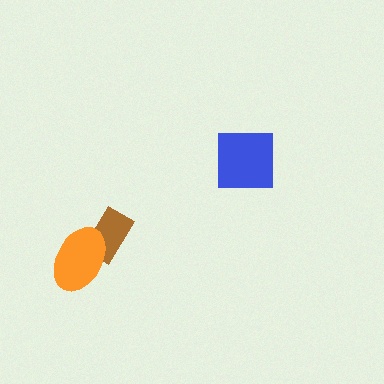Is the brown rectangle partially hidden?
Yes, it is partially covered by another shape.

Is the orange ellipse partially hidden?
No, no other shape covers it.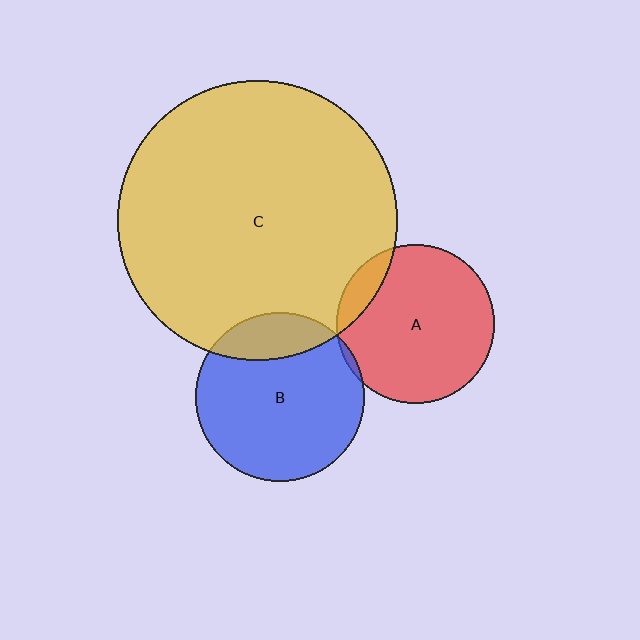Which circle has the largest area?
Circle C (yellow).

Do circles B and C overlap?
Yes.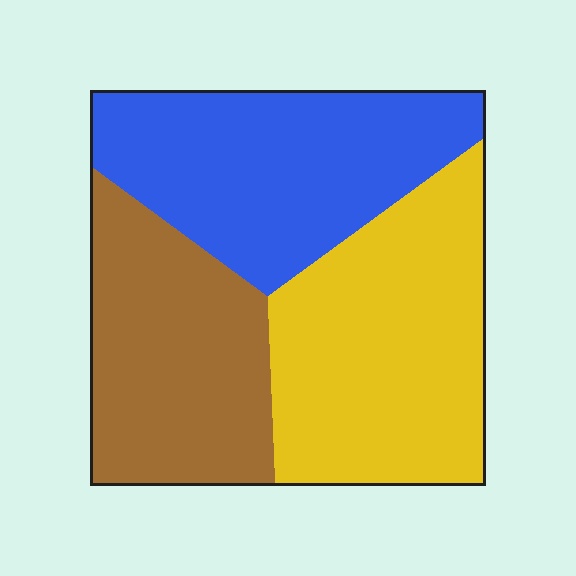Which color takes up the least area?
Brown, at roughly 30%.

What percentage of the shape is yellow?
Yellow covers about 35% of the shape.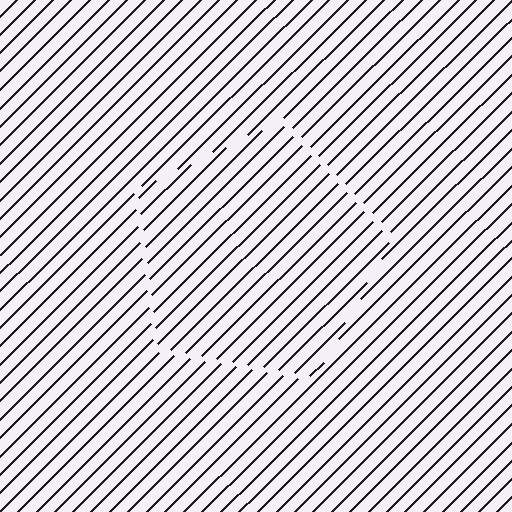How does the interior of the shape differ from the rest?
The interior of the shape contains the same grating, shifted by half a period — the contour is defined by the phase discontinuity where line-ends from the inner and outer gratings abut.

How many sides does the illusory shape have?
5 sides — the line-ends trace a pentagon.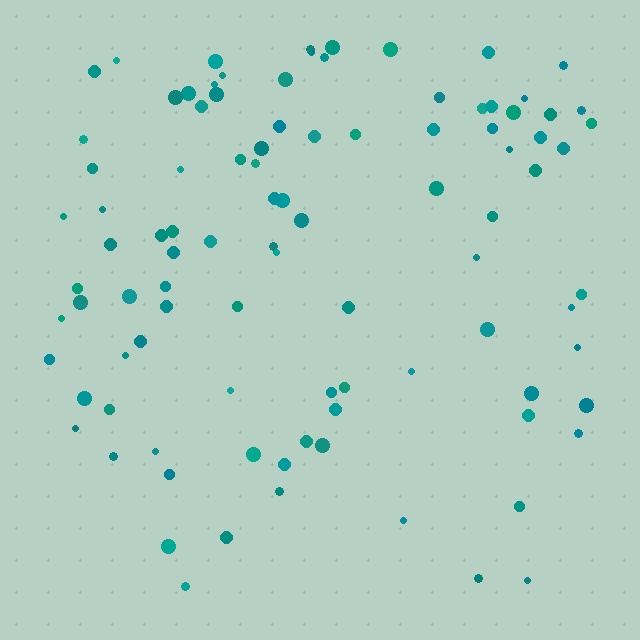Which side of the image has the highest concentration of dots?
The top.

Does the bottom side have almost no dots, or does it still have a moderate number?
Still a moderate number, just noticeably fewer than the top.